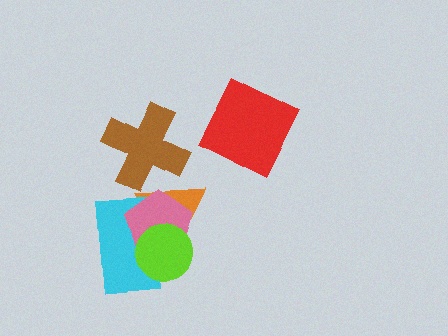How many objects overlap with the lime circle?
3 objects overlap with the lime circle.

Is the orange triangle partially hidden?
Yes, it is partially covered by another shape.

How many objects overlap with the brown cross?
1 object overlaps with the brown cross.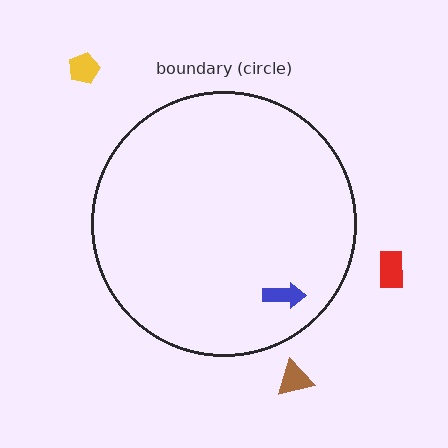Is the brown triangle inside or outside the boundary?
Outside.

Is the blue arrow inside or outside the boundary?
Inside.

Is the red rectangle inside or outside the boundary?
Outside.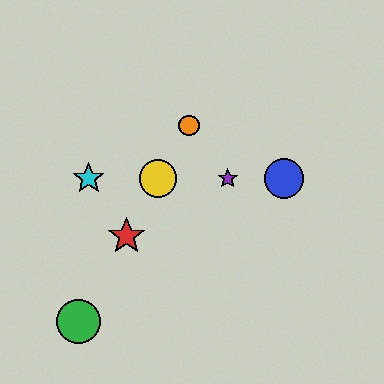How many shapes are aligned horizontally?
4 shapes (the blue circle, the yellow circle, the purple star, the cyan star) are aligned horizontally.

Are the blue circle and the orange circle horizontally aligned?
No, the blue circle is at y≈178 and the orange circle is at y≈126.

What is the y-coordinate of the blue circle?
The blue circle is at y≈178.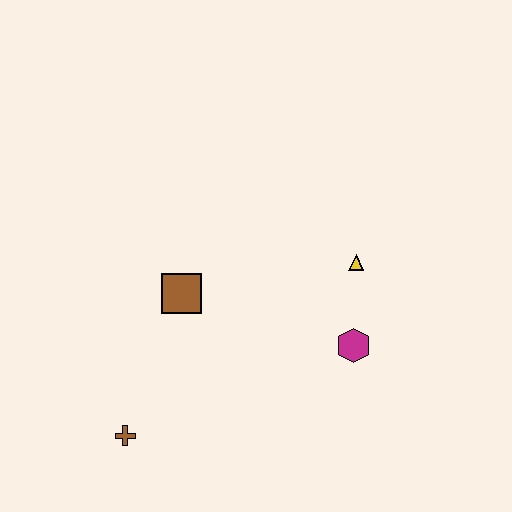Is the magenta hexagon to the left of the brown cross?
No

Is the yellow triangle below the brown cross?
No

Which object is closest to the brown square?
The brown cross is closest to the brown square.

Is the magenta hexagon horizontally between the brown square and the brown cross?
No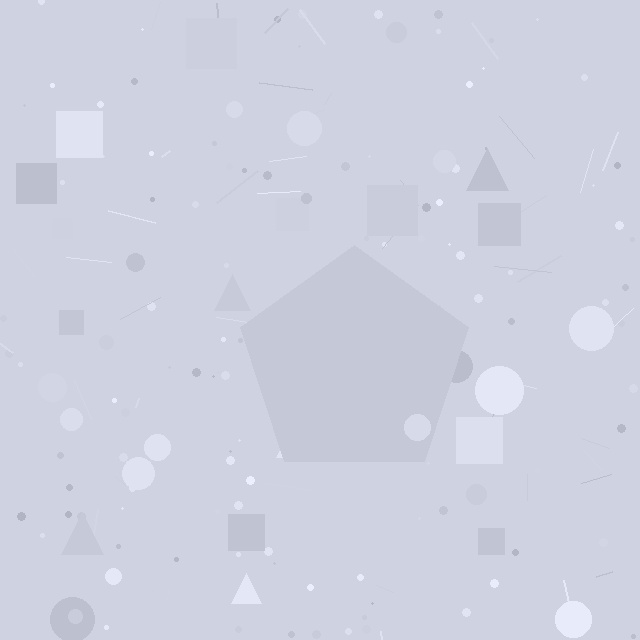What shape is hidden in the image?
A pentagon is hidden in the image.